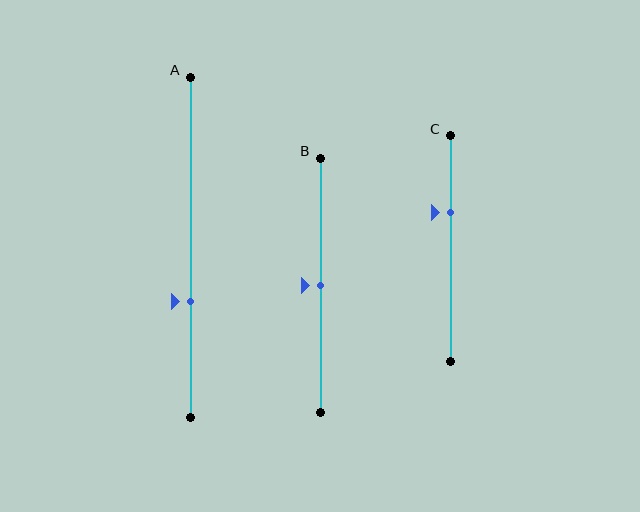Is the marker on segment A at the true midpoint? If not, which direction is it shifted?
No, the marker on segment A is shifted downward by about 16% of the segment length.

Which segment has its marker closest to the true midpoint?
Segment B has its marker closest to the true midpoint.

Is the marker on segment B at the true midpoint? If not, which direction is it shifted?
Yes, the marker on segment B is at the true midpoint.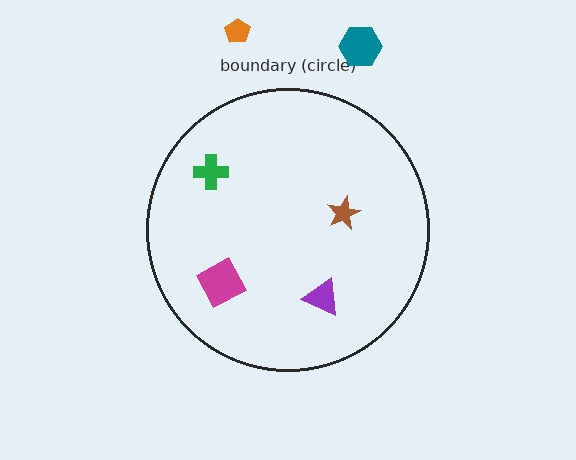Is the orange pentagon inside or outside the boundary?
Outside.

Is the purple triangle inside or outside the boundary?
Inside.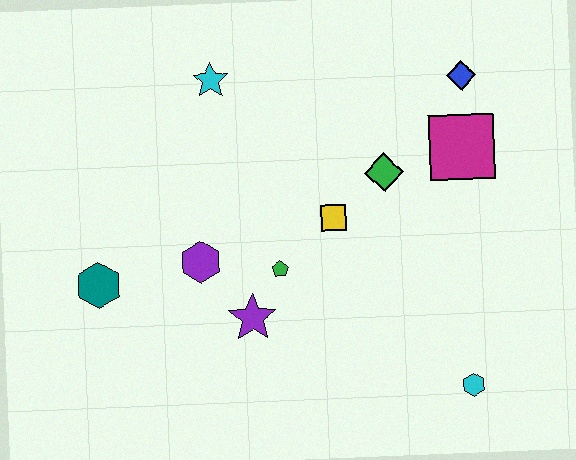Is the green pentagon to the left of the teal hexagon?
No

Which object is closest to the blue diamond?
The magenta square is closest to the blue diamond.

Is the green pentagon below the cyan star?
Yes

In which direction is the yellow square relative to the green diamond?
The yellow square is to the left of the green diamond.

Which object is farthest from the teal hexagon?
The blue diamond is farthest from the teal hexagon.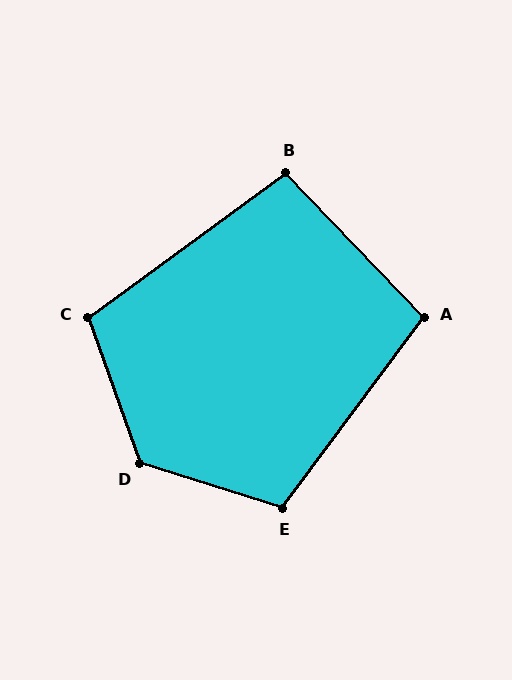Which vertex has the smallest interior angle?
B, at approximately 98 degrees.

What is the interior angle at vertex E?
Approximately 110 degrees (obtuse).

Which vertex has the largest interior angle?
D, at approximately 127 degrees.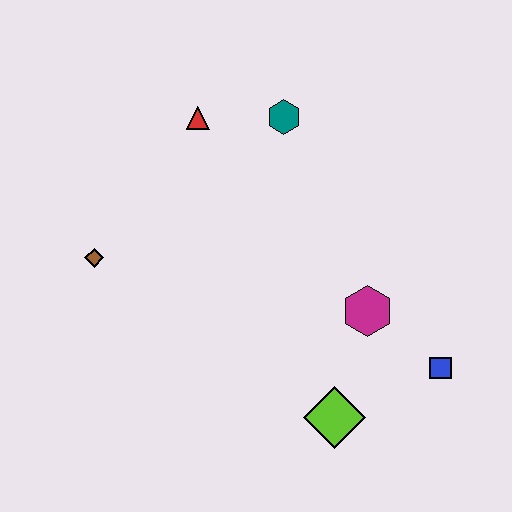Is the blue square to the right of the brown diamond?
Yes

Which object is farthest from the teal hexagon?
The lime diamond is farthest from the teal hexagon.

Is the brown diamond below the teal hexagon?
Yes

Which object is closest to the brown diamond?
The red triangle is closest to the brown diamond.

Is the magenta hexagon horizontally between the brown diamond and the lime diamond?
No